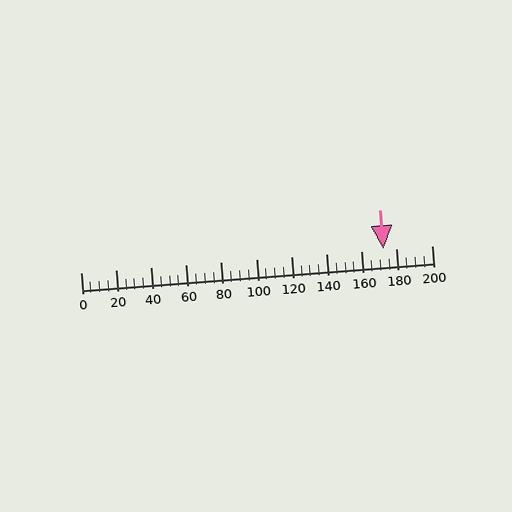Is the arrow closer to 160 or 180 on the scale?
The arrow is closer to 180.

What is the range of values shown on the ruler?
The ruler shows values from 0 to 200.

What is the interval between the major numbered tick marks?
The major tick marks are spaced 20 units apart.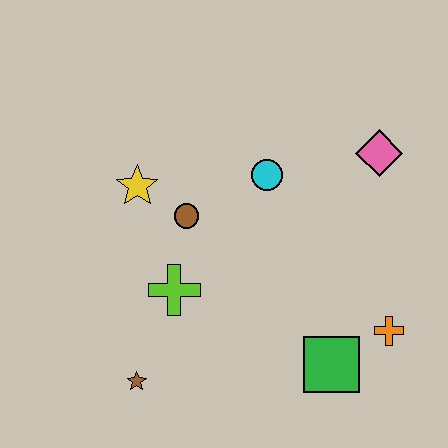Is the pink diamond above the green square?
Yes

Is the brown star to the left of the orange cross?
Yes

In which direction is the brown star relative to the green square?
The brown star is to the left of the green square.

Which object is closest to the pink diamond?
The cyan circle is closest to the pink diamond.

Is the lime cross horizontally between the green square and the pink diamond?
No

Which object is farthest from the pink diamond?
The brown star is farthest from the pink diamond.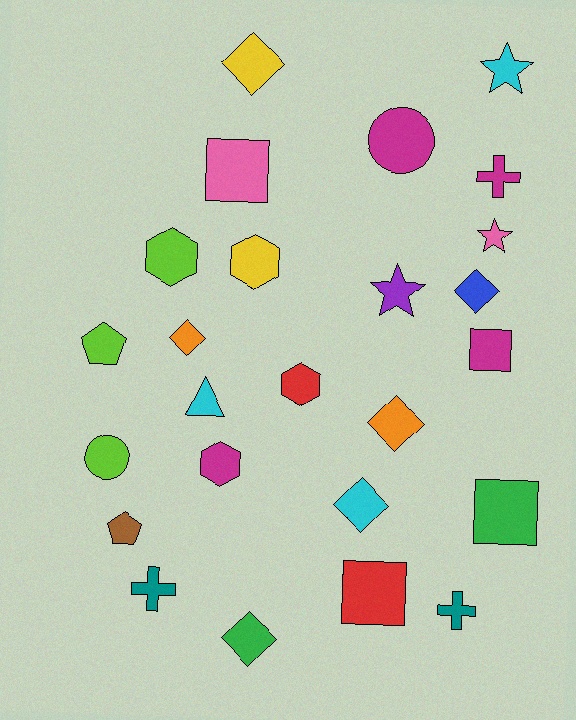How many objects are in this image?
There are 25 objects.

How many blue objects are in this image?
There is 1 blue object.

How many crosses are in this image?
There are 3 crosses.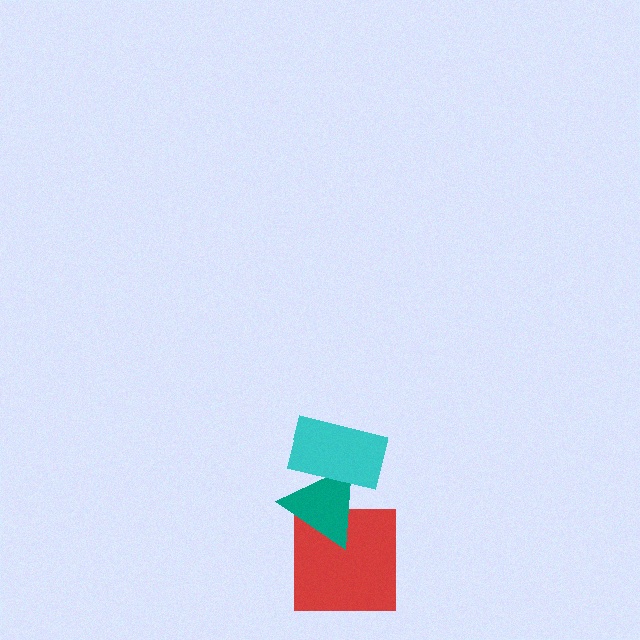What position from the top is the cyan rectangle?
The cyan rectangle is 1st from the top.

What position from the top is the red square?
The red square is 3rd from the top.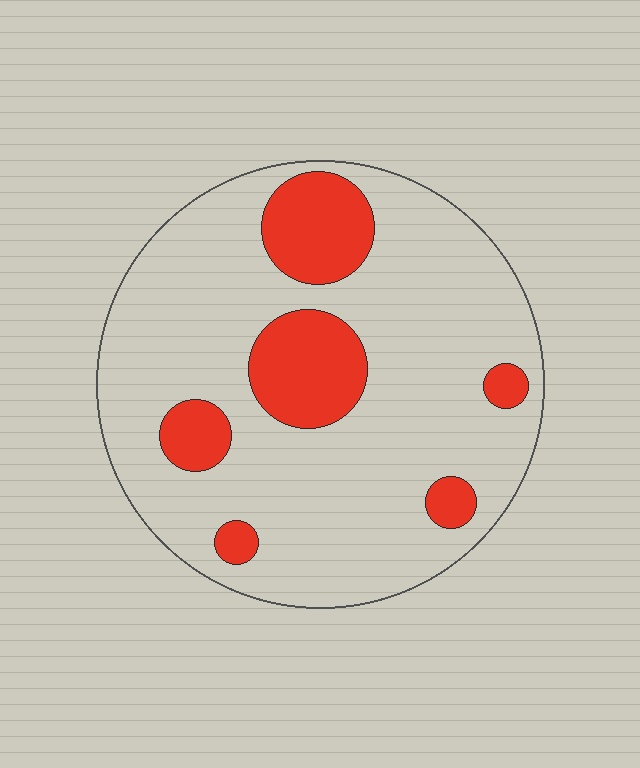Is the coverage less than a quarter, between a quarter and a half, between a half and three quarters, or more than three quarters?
Less than a quarter.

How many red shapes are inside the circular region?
6.